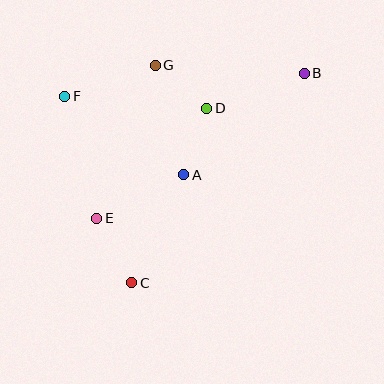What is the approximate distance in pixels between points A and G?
The distance between A and G is approximately 113 pixels.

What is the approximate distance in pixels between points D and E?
The distance between D and E is approximately 155 pixels.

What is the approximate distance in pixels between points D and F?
The distance between D and F is approximately 142 pixels.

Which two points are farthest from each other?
Points B and C are farthest from each other.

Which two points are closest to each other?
Points D and G are closest to each other.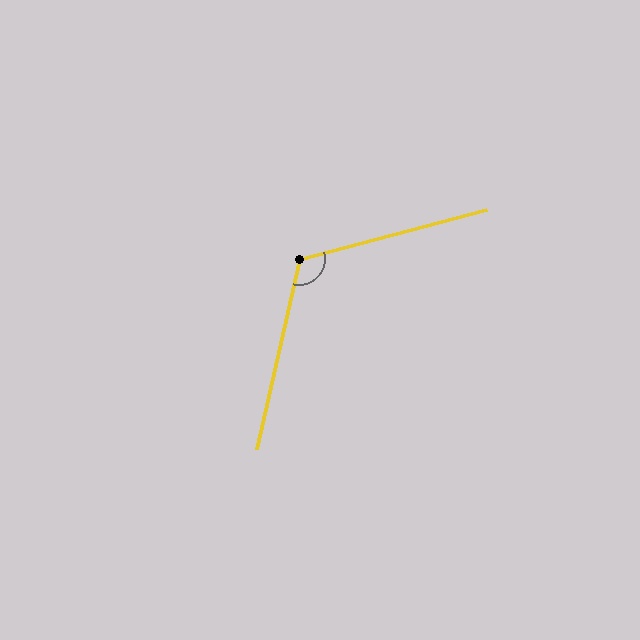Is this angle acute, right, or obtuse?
It is obtuse.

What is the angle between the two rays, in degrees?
Approximately 117 degrees.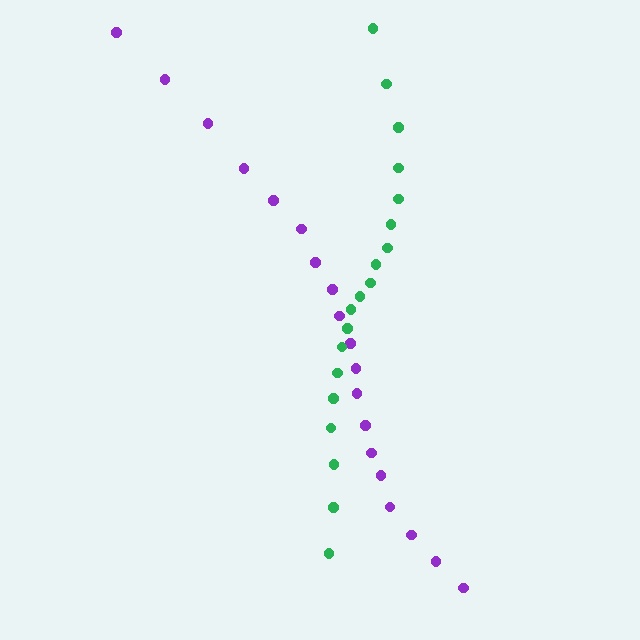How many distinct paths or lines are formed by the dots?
There are 2 distinct paths.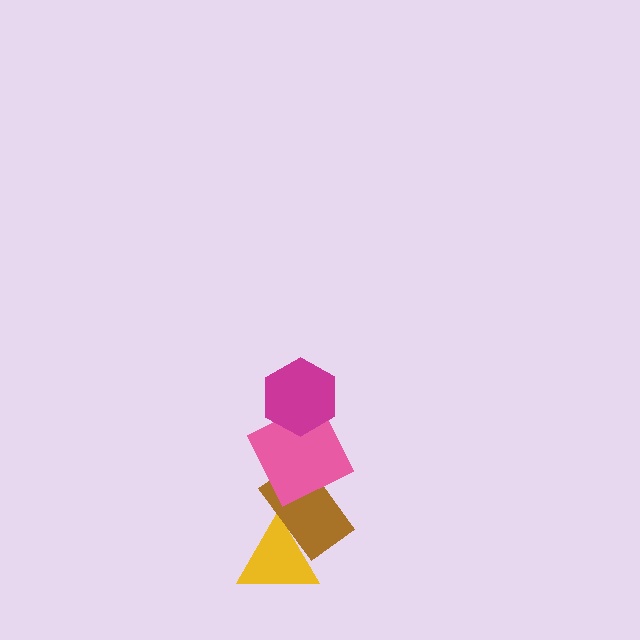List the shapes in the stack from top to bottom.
From top to bottom: the magenta hexagon, the pink square, the brown rectangle, the yellow triangle.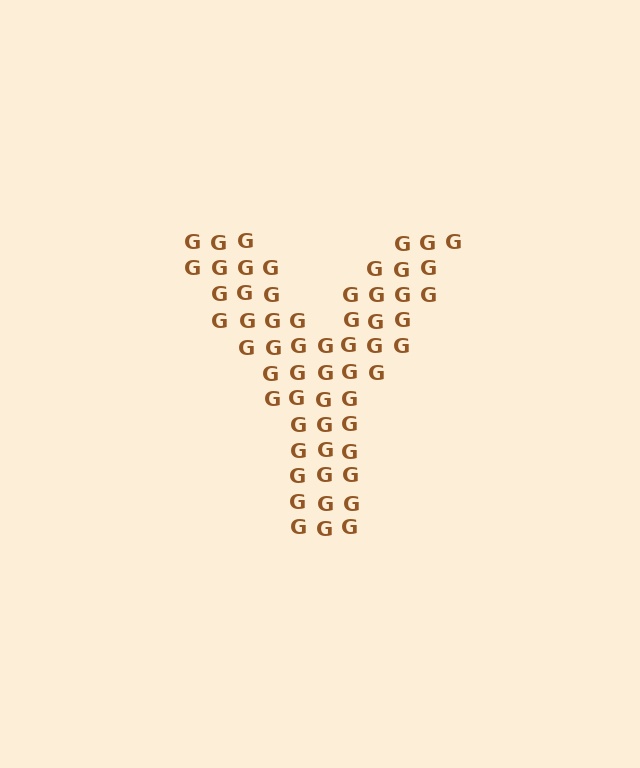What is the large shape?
The large shape is the letter Y.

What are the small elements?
The small elements are letter G's.